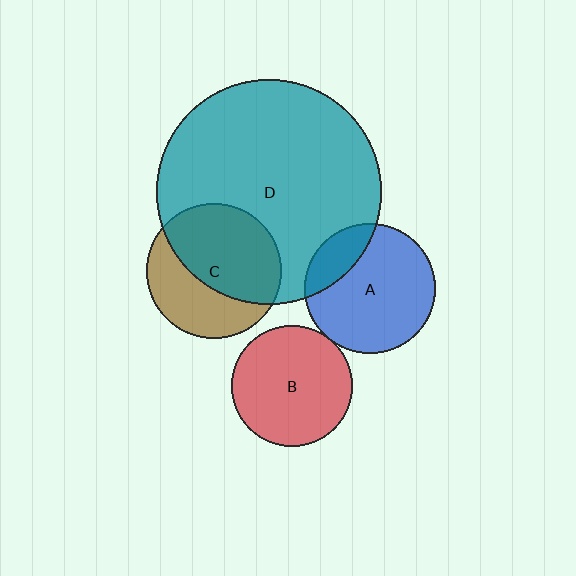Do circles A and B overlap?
Yes.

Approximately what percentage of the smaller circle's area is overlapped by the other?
Approximately 5%.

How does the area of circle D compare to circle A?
Approximately 3.0 times.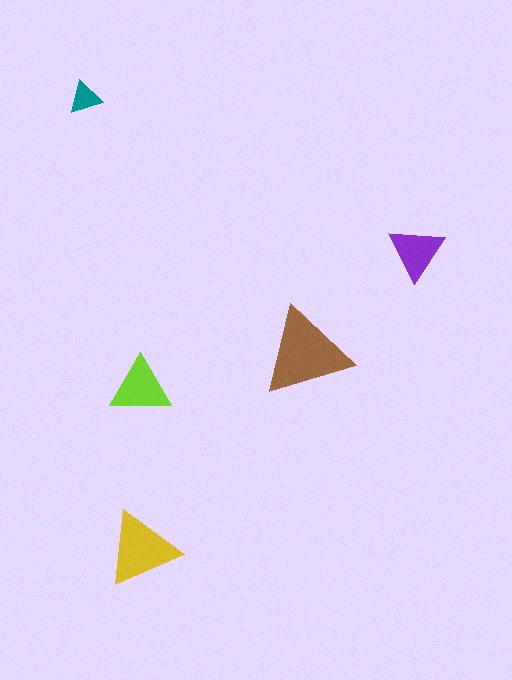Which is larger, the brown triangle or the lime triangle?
The brown one.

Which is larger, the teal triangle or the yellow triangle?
The yellow one.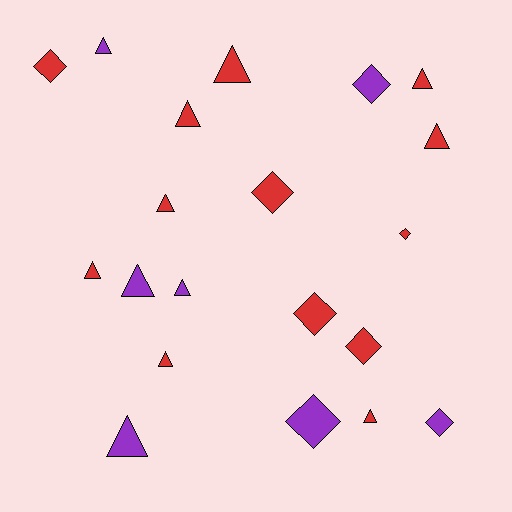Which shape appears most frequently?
Triangle, with 12 objects.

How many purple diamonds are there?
There are 3 purple diamonds.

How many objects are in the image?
There are 20 objects.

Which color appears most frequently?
Red, with 13 objects.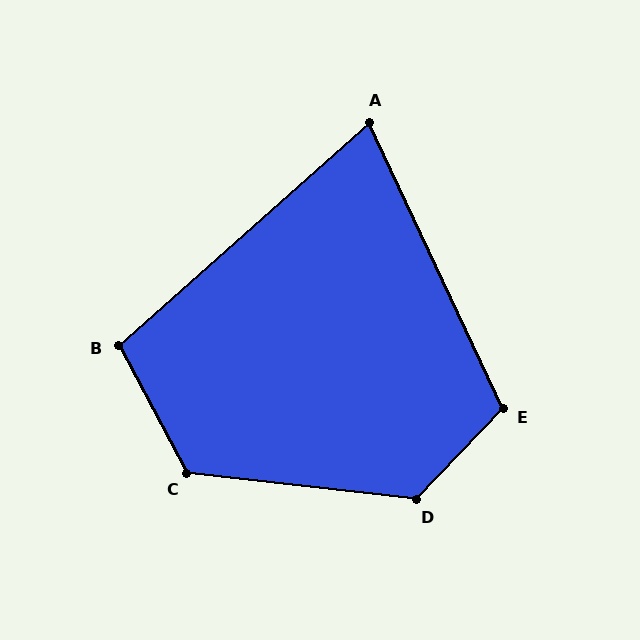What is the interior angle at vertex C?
Approximately 124 degrees (obtuse).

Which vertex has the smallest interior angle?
A, at approximately 73 degrees.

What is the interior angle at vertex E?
Approximately 111 degrees (obtuse).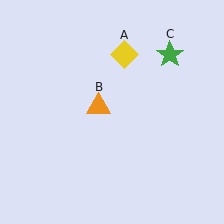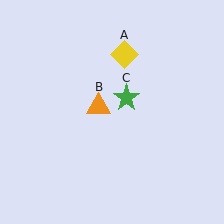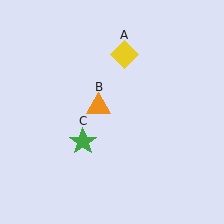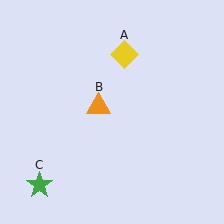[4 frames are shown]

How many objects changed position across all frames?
1 object changed position: green star (object C).